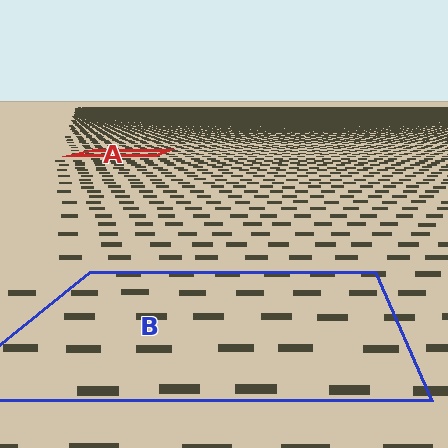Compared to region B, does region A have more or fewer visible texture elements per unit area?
Region A has more texture elements per unit area — they are packed more densely because it is farther away.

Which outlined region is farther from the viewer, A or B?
Region A is farther from the viewer — the texture elements inside it appear smaller and more densely packed.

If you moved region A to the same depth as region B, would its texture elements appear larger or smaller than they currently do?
They would appear larger. At a closer depth, the same texture elements are projected at a bigger on-screen size.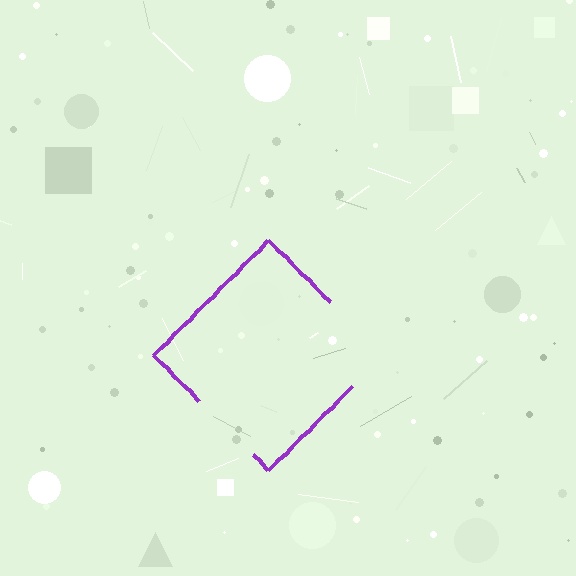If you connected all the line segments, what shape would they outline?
They would outline a diamond.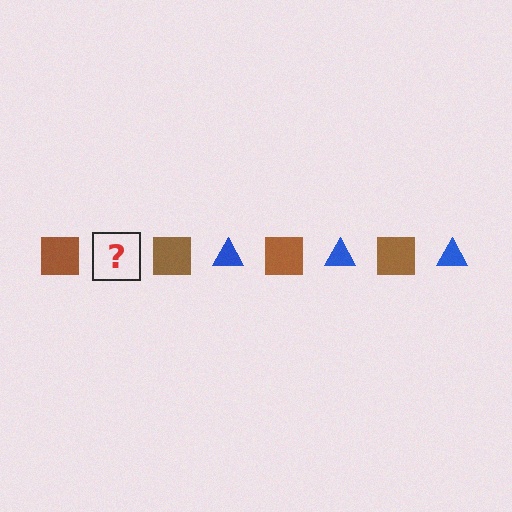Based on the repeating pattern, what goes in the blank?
The blank should be a blue triangle.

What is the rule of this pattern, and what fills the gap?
The rule is that the pattern alternates between brown square and blue triangle. The gap should be filled with a blue triangle.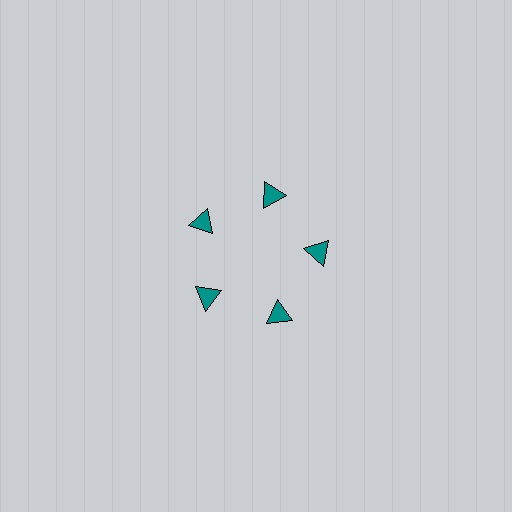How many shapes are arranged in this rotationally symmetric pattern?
There are 5 shapes, arranged in 5 groups of 1.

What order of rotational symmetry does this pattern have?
This pattern has 5-fold rotational symmetry.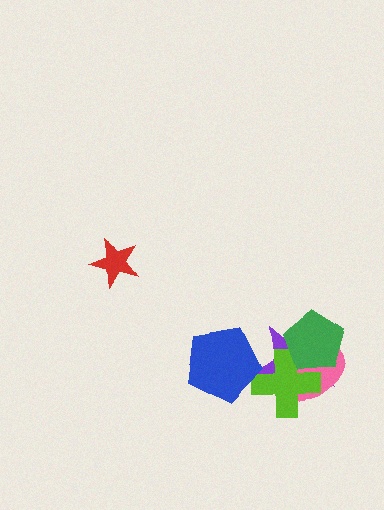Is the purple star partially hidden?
Yes, it is partially covered by another shape.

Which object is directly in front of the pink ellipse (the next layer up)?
The lime cross is directly in front of the pink ellipse.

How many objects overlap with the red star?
0 objects overlap with the red star.